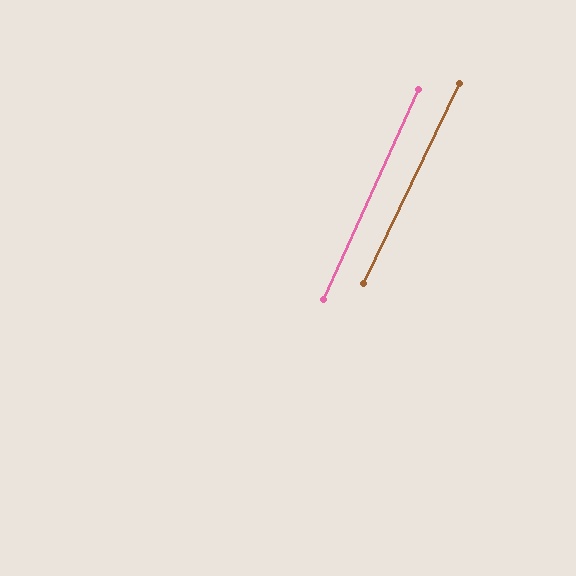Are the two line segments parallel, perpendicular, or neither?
Parallel — their directions differ by only 1.4°.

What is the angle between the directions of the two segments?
Approximately 1 degree.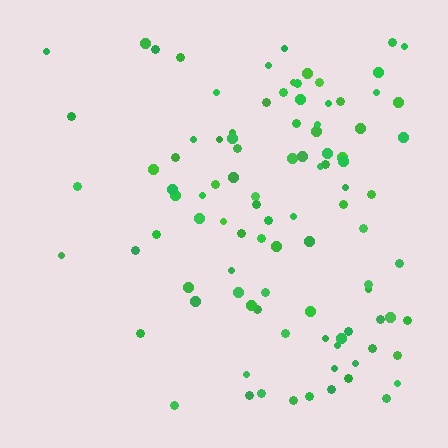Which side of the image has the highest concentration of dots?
The right.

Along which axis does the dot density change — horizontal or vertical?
Horizontal.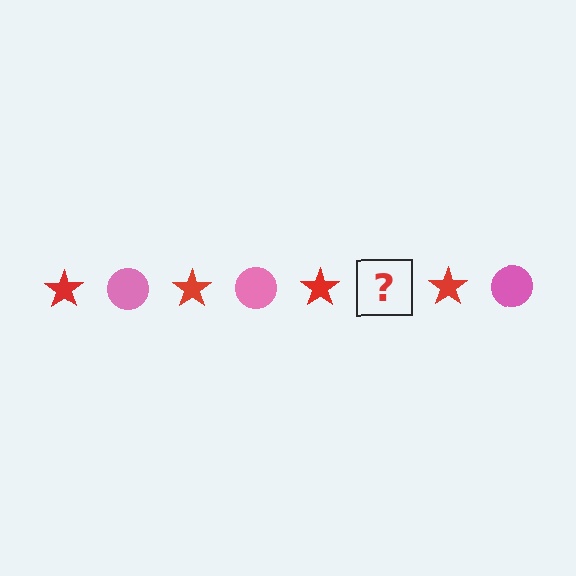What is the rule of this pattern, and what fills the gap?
The rule is that the pattern alternates between red star and pink circle. The gap should be filled with a pink circle.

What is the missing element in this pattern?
The missing element is a pink circle.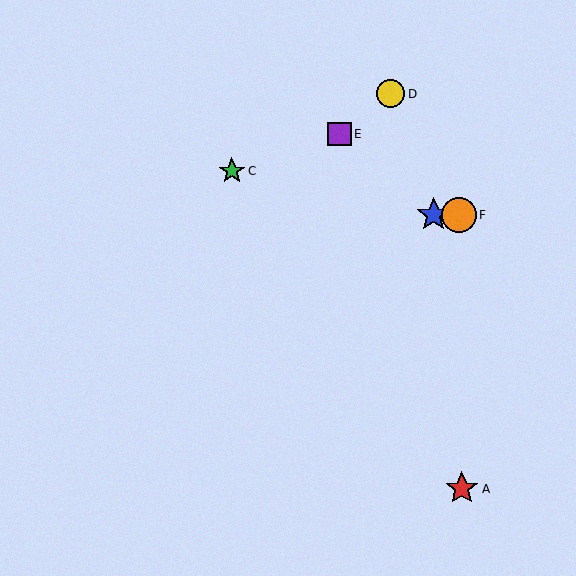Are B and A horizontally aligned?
No, B is at y≈215 and A is at y≈489.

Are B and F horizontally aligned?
Yes, both are at y≈215.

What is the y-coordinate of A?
Object A is at y≈489.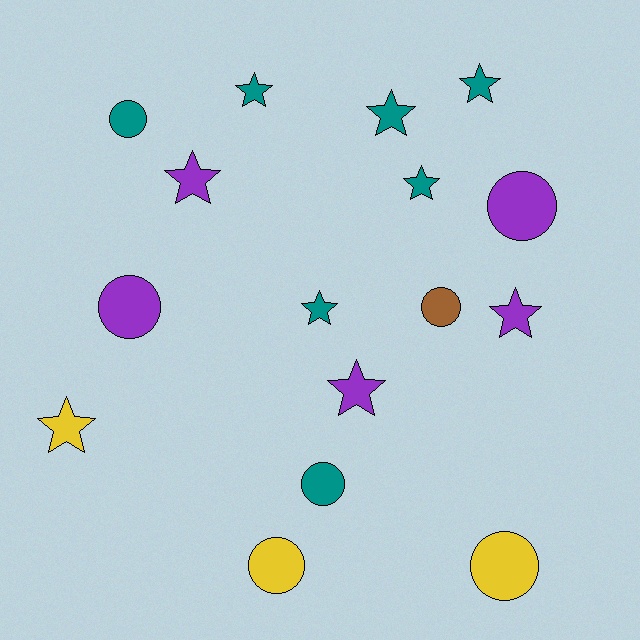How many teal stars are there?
There are 5 teal stars.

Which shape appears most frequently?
Star, with 9 objects.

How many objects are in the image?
There are 16 objects.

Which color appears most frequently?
Teal, with 7 objects.